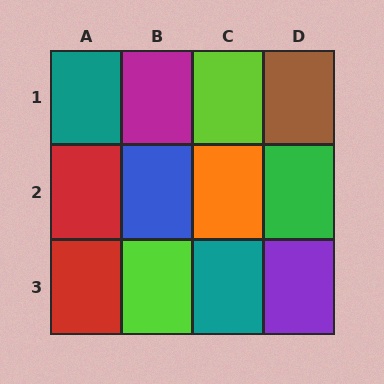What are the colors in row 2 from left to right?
Red, blue, orange, green.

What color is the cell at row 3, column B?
Lime.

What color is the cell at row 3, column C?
Teal.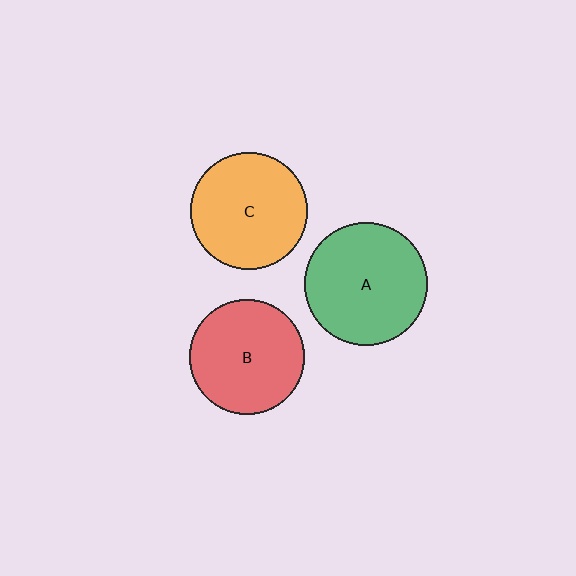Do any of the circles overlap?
No, none of the circles overlap.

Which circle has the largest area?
Circle A (green).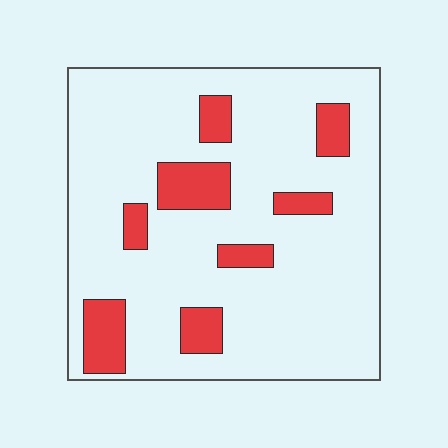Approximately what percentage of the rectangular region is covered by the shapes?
Approximately 15%.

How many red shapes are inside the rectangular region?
8.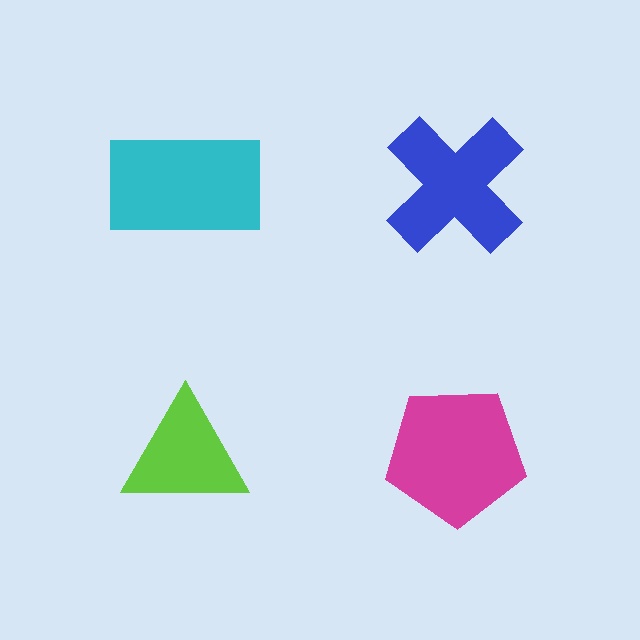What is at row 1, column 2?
A blue cross.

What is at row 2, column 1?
A lime triangle.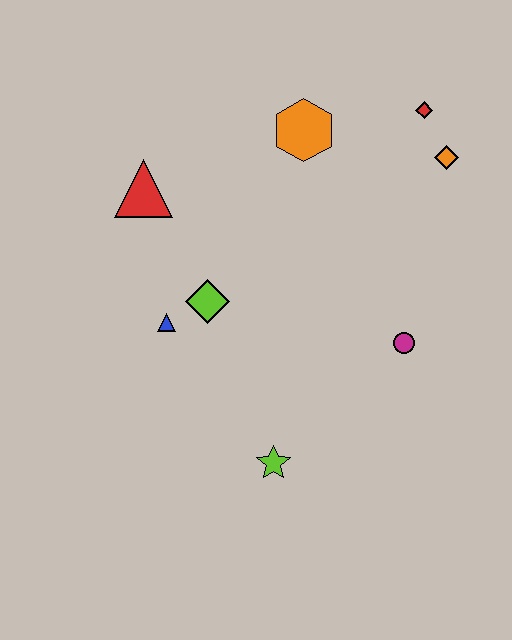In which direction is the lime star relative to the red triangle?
The lime star is below the red triangle.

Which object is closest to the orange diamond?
The red diamond is closest to the orange diamond.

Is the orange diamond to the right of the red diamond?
Yes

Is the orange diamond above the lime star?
Yes